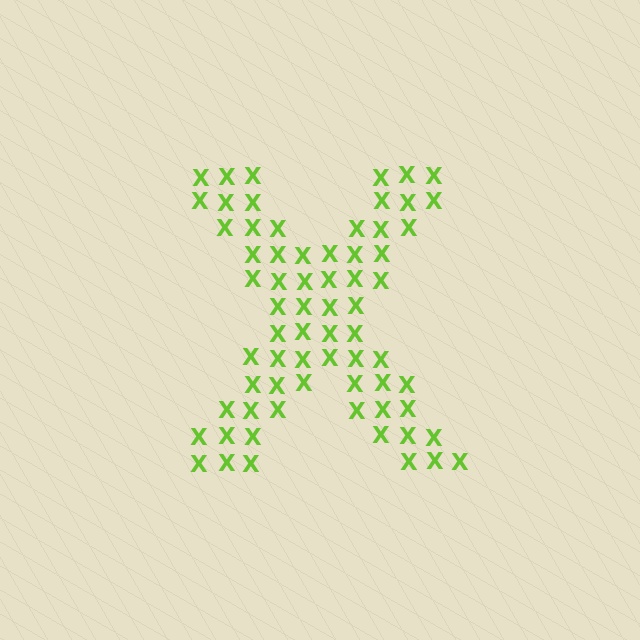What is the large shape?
The large shape is the letter X.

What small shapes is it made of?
It is made of small letter X's.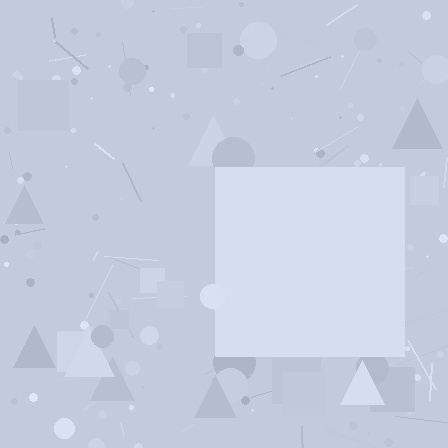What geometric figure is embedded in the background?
A square is embedded in the background.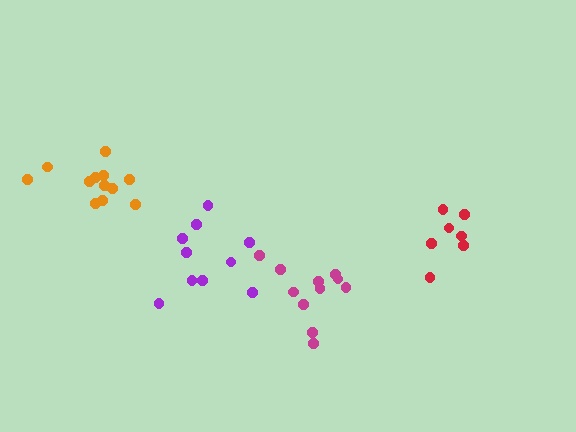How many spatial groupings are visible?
There are 4 spatial groupings.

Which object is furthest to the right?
The red cluster is rightmost.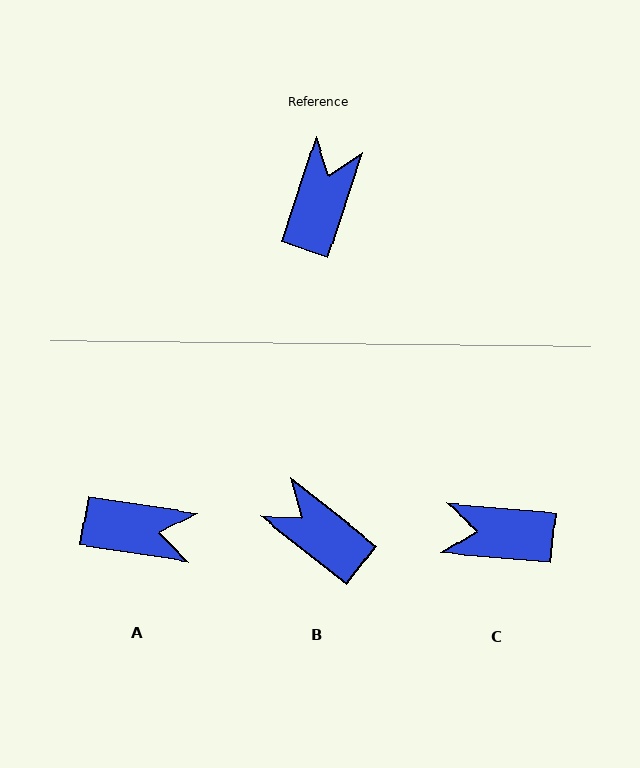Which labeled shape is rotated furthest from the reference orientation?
C, about 103 degrees away.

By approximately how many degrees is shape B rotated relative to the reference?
Approximately 70 degrees counter-clockwise.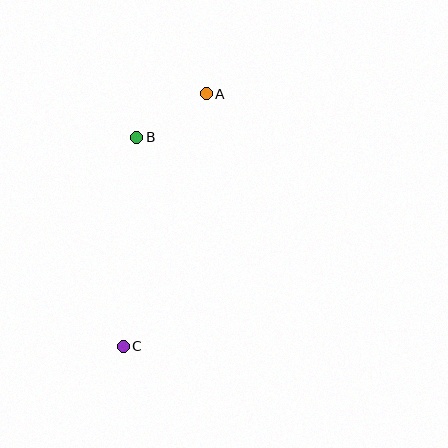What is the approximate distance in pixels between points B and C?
The distance between B and C is approximately 210 pixels.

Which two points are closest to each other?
Points A and B are closest to each other.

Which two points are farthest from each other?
Points A and C are farthest from each other.